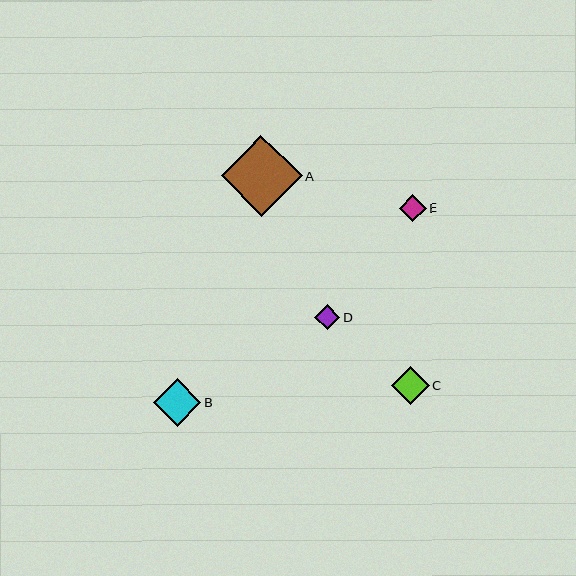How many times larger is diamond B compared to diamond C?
Diamond B is approximately 1.2 times the size of diamond C.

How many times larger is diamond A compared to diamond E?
Diamond A is approximately 3.0 times the size of diamond E.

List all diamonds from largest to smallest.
From largest to smallest: A, B, C, E, D.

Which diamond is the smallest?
Diamond D is the smallest with a size of approximately 25 pixels.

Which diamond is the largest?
Diamond A is the largest with a size of approximately 81 pixels.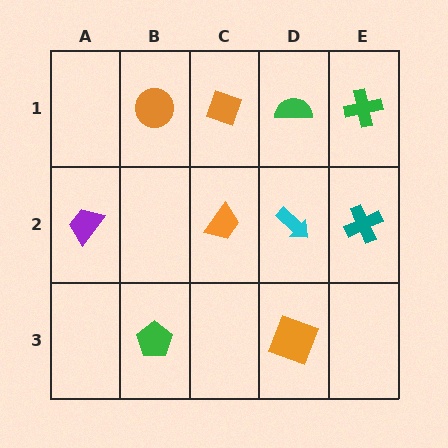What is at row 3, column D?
An orange square.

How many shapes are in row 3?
2 shapes.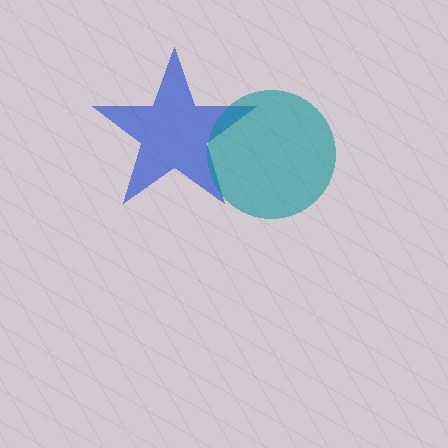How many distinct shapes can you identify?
There are 2 distinct shapes: a blue star, a teal circle.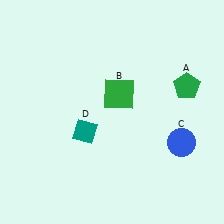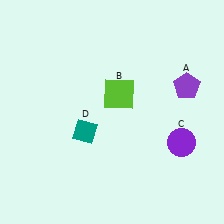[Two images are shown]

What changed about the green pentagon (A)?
In Image 1, A is green. In Image 2, it changed to purple.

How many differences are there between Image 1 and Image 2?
There are 3 differences between the two images.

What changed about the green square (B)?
In Image 1, B is green. In Image 2, it changed to lime.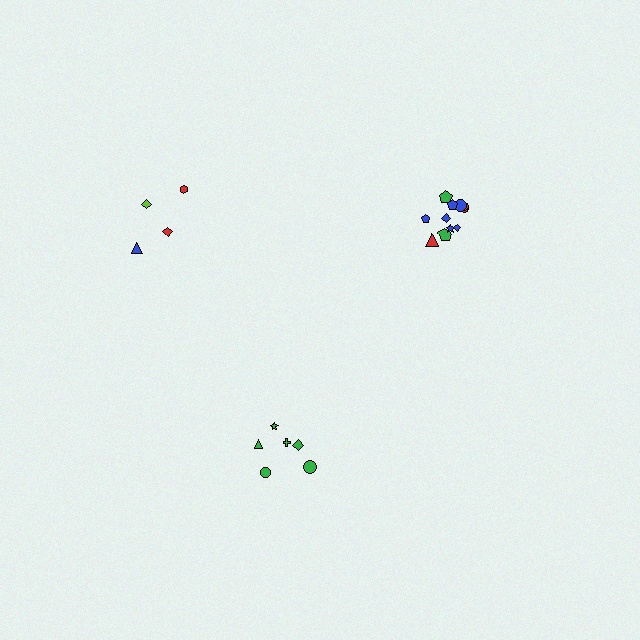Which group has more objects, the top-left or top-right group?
The top-right group.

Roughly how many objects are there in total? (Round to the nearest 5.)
Roughly 20 objects in total.